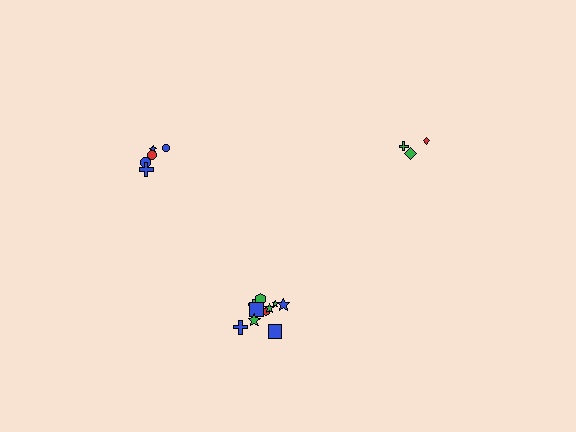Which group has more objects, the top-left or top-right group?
The top-left group.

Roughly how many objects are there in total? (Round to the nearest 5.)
Roughly 20 objects in total.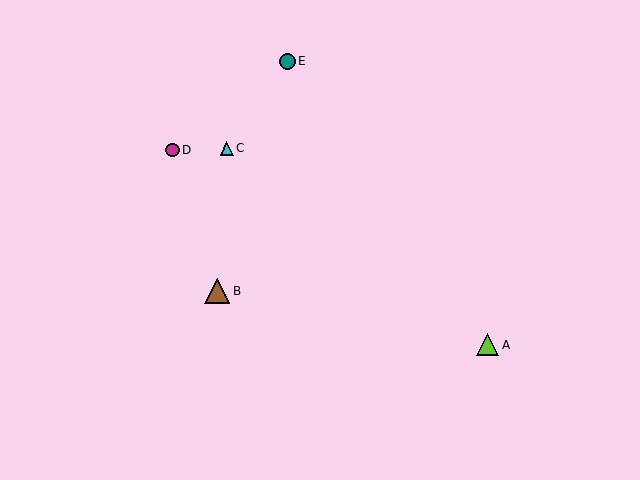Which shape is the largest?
The brown triangle (labeled B) is the largest.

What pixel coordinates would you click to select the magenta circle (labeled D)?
Click at (172, 150) to select the magenta circle D.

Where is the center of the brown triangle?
The center of the brown triangle is at (217, 291).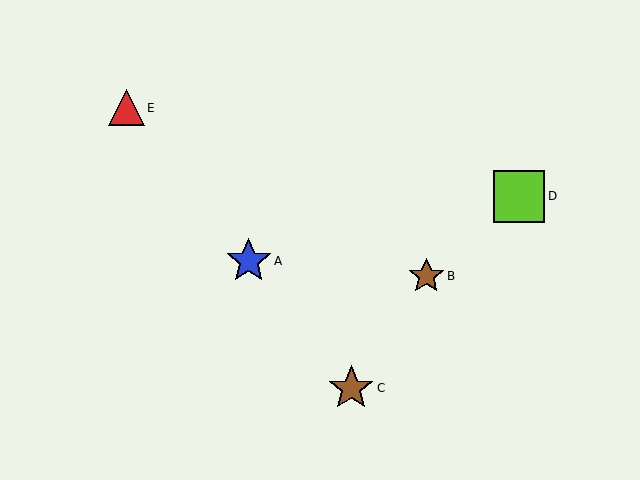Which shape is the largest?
The lime square (labeled D) is the largest.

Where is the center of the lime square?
The center of the lime square is at (519, 196).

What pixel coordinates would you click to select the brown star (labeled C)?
Click at (351, 388) to select the brown star C.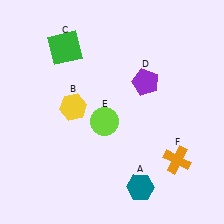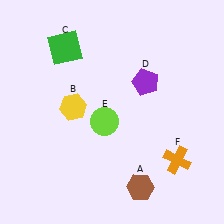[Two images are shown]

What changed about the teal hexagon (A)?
In Image 1, A is teal. In Image 2, it changed to brown.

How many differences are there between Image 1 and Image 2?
There is 1 difference between the two images.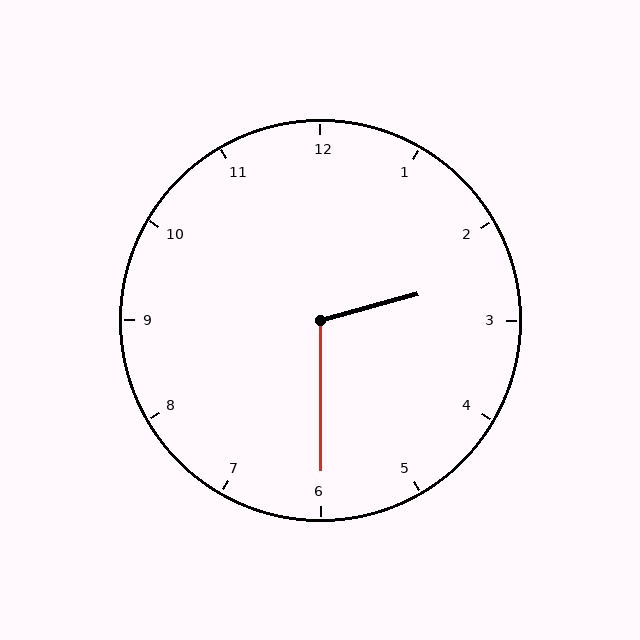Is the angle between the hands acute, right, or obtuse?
It is obtuse.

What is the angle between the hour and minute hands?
Approximately 105 degrees.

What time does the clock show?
2:30.